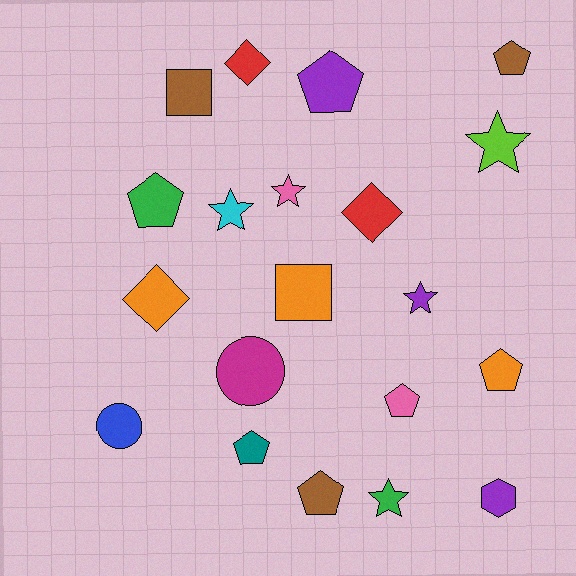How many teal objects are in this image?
There is 1 teal object.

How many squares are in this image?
There are 2 squares.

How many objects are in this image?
There are 20 objects.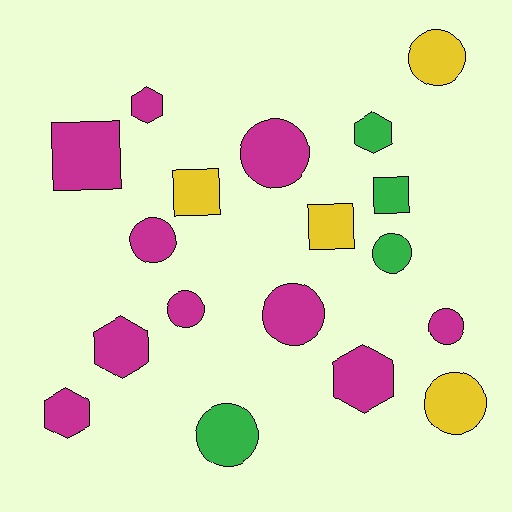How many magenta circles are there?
There are 5 magenta circles.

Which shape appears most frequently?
Circle, with 9 objects.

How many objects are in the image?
There are 18 objects.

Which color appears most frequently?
Magenta, with 10 objects.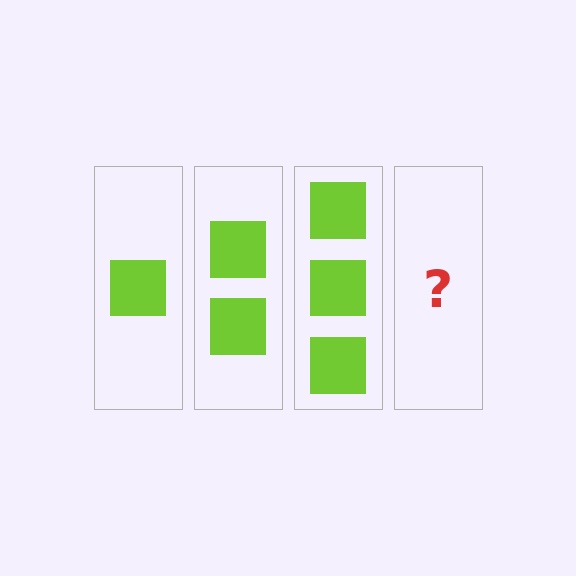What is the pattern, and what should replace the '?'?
The pattern is that each step adds one more square. The '?' should be 4 squares.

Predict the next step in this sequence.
The next step is 4 squares.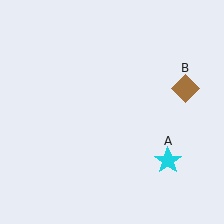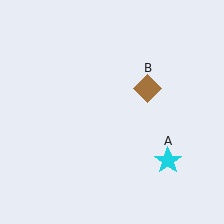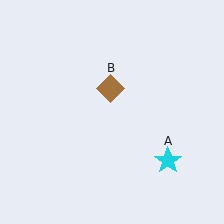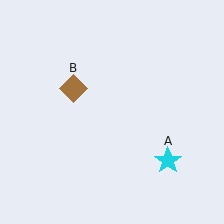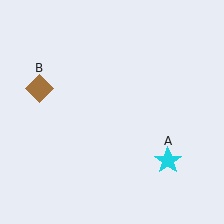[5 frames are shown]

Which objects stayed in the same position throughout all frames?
Cyan star (object A) remained stationary.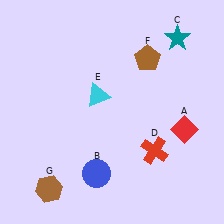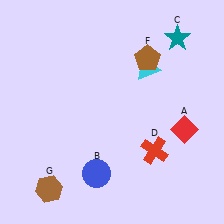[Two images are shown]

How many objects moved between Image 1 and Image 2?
1 object moved between the two images.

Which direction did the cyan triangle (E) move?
The cyan triangle (E) moved right.